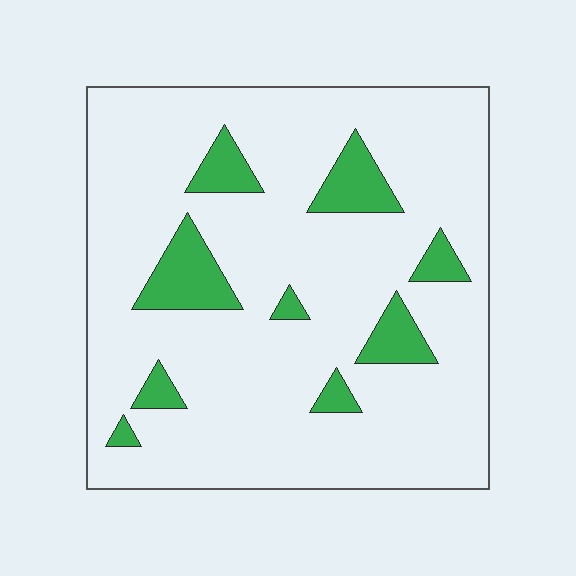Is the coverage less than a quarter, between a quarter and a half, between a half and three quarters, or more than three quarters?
Less than a quarter.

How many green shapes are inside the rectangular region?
9.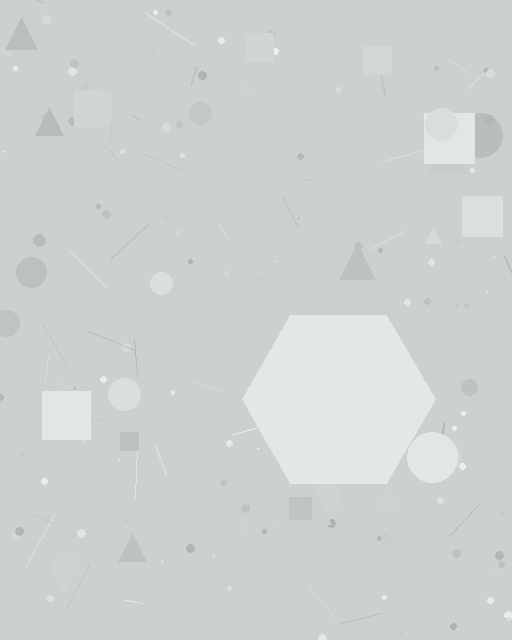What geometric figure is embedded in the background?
A hexagon is embedded in the background.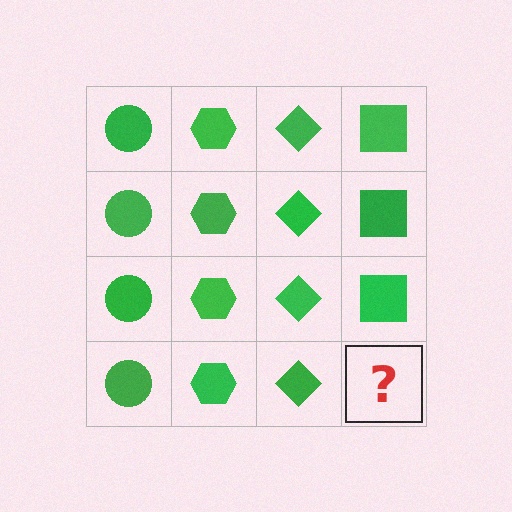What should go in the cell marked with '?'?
The missing cell should contain a green square.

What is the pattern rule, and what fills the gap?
The rule is that each column has a consistent shape. The gap should be filled with a green square.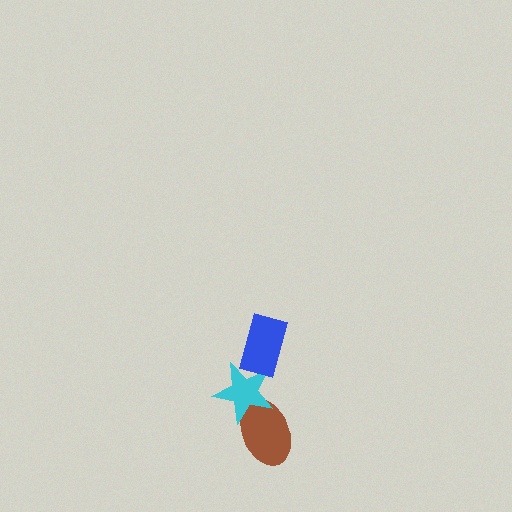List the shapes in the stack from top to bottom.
From top to bottom: the blue rectangle, the cyan star, the brown ellipse.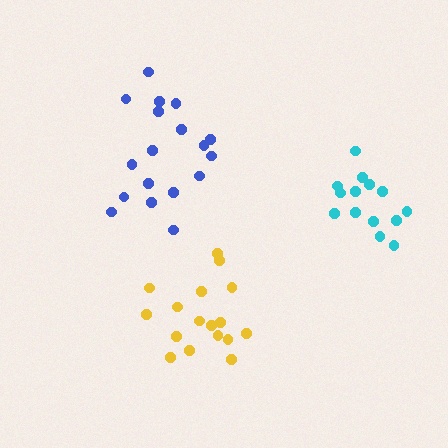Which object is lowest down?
The yellow cluster is bottommost.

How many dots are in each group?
Group 1: 17 dots, Group 2: 15 dots, Group 3: 18 dots (50 total).